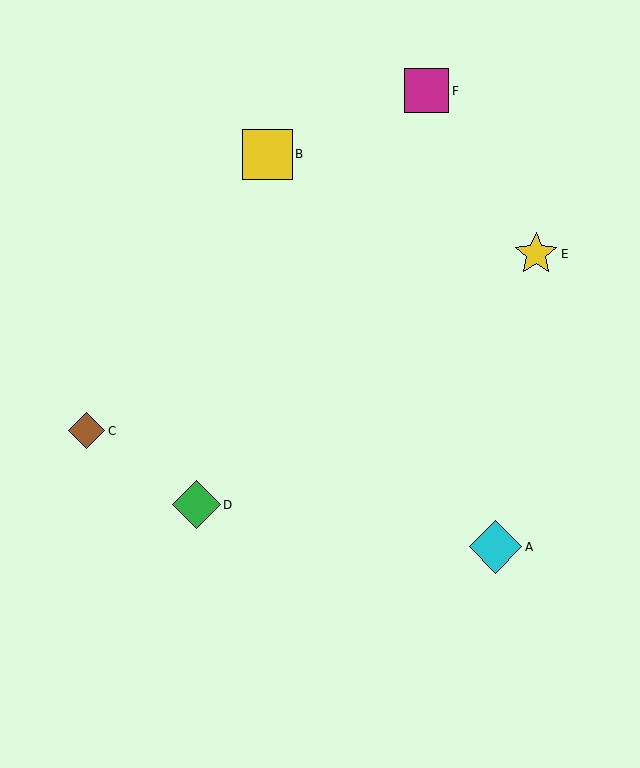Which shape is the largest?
The cyan diamond (labeled A) is the largest.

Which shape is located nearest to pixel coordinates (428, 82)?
The magenta square (labeled F) at (427, 91) is nearest to that location.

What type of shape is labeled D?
Shape D is a green diamond.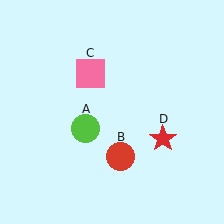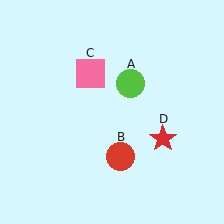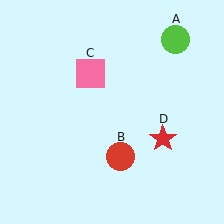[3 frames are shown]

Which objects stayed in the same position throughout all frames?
Red circle (object B) and pink square (object C) and red star (object D) remained stationary.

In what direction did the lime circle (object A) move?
The lime circle (object A) moved up and to the right.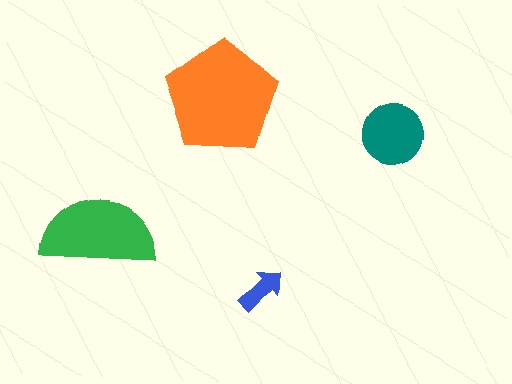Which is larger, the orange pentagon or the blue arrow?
The orange pentagon.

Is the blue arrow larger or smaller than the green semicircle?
Smaller.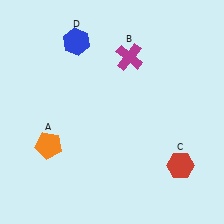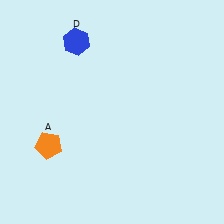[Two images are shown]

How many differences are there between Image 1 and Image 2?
There are 2 differences between the two images.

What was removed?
The red hexagon (C), the magenta cross (B) were removed in Image 2.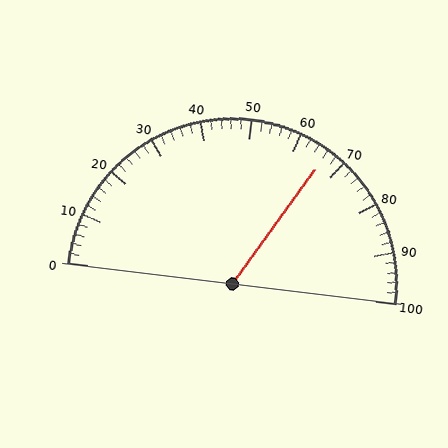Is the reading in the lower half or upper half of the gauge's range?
The reading is in the upper half of the range (0 to 100).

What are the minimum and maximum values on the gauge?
The gauge ranges from 0 to 100.